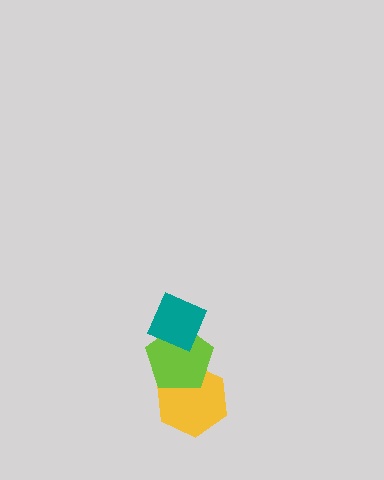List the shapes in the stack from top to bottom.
From top to bottom: the teal diamond, the lime pentagon, the yellow hexagon.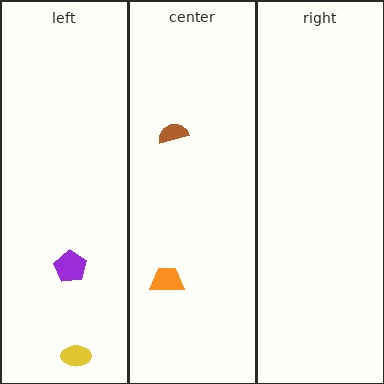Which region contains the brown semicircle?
The center region.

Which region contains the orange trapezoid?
The center region.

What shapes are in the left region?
The yellow ellipse, the purple pentagon.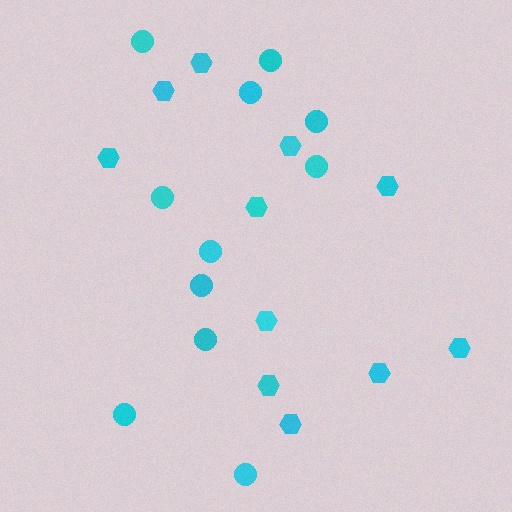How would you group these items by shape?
There are 2 groups: one group of circles (11) and one group of hexagons (11).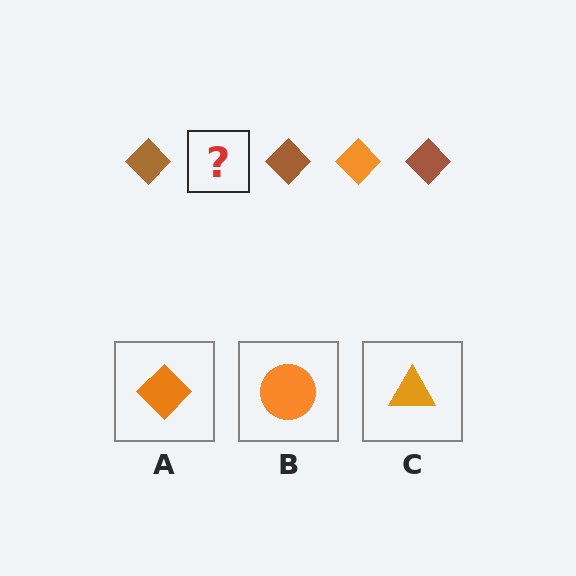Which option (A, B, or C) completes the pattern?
A.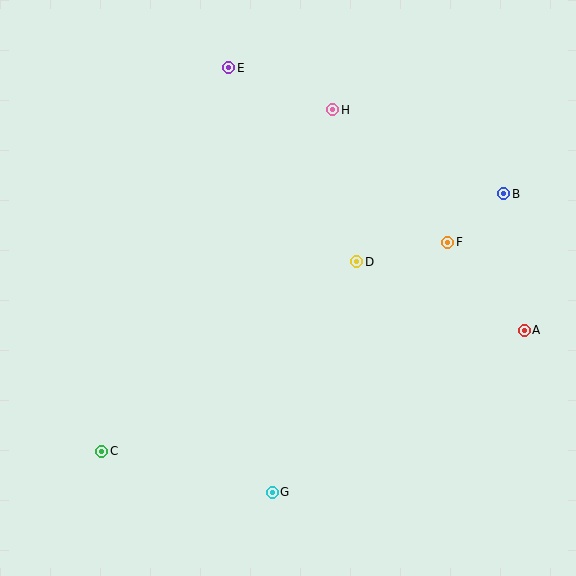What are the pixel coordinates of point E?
Point E is at (229, 68).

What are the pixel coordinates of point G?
Point G is at (272, 492).